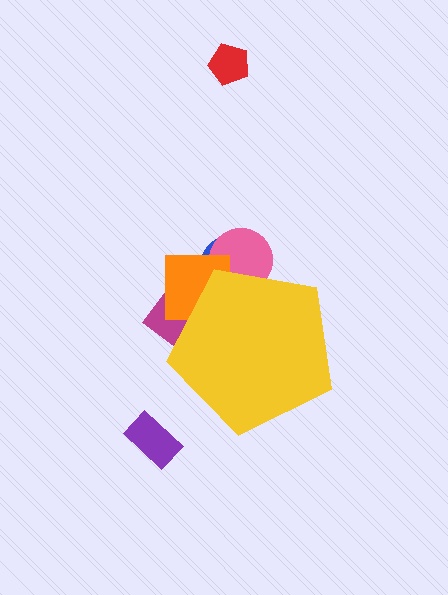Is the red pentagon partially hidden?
No, the red pentagon is fully visible.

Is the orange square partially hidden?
Yes, the orange square is partially hidden behind the yellow pentagon.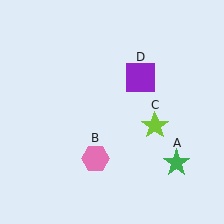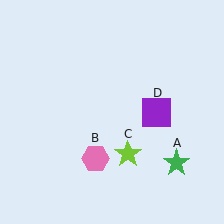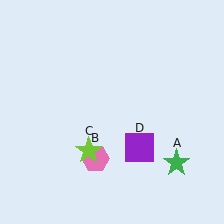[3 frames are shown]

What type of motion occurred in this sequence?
The lime star (object C), purple square (object D) rotated clockwise around the center of the scene.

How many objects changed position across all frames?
2 objects changed position: lime star (object C), purple square (object D).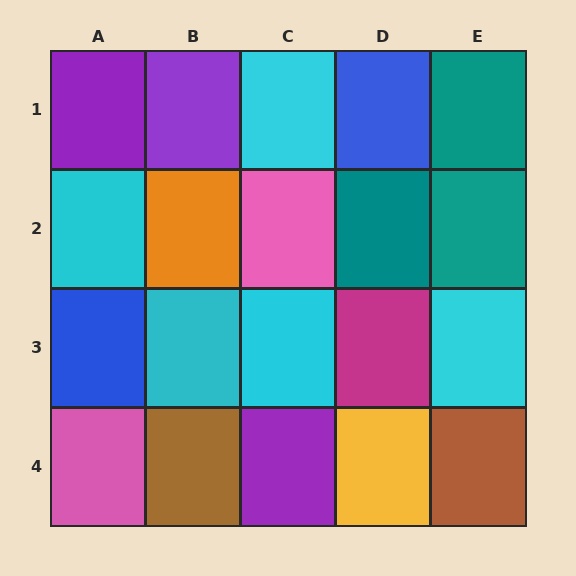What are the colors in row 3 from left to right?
Blue, cyan, cyan, magenta, cyan.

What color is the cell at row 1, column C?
Cyan.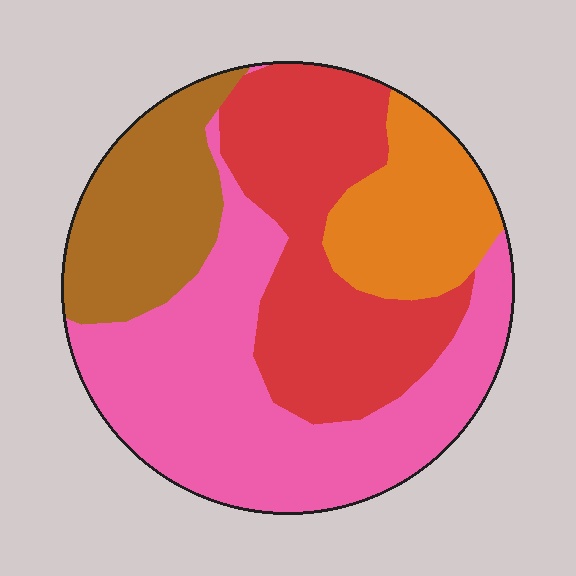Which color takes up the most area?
Pink, at roughly 40%.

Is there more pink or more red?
Pink.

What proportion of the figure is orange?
Orange takes up less than a sixth of the figure.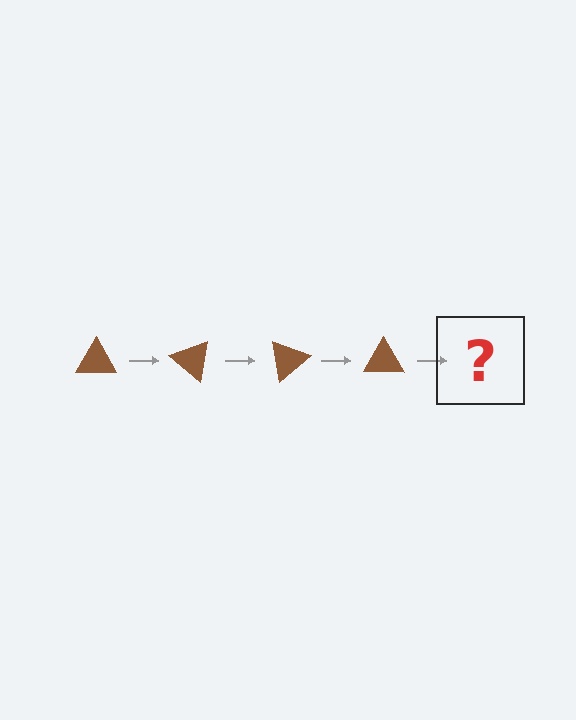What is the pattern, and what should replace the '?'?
The pattern is that the triangle rotates 40 degrees each step. The '?' should be a brown triangle rotated 160 degrees.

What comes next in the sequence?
The next element should be a brown triangle rotated 160 degrees.